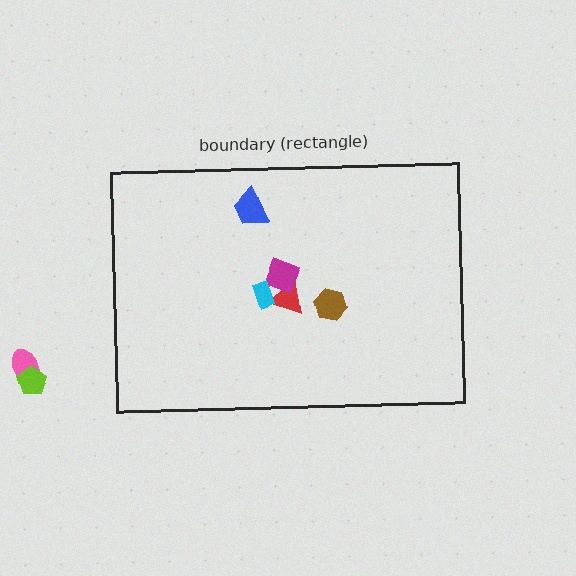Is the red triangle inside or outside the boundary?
Inside.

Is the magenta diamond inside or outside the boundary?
Inside.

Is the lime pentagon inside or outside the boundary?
Outside.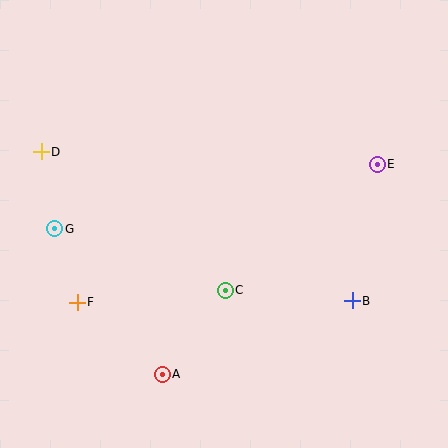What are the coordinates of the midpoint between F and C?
The midpoint between F and C is at (151, 296).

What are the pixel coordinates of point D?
Point D is at (41, 152).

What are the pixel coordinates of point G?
Point G is at (55, 229).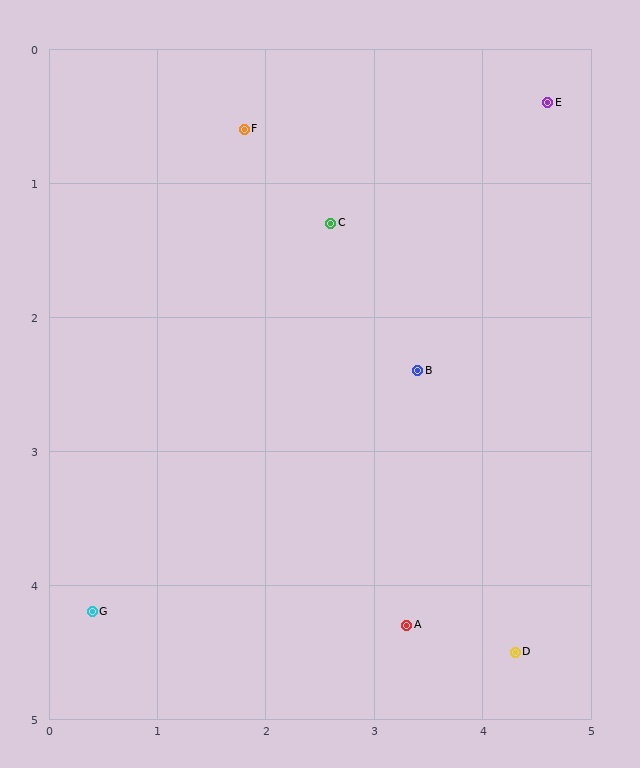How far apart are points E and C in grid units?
Points E and C are about 2.2 grid units apart.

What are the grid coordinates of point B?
Point B is at approximately (3.4, 2.4).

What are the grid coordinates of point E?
Point E is at approximately (4.6, 0.4).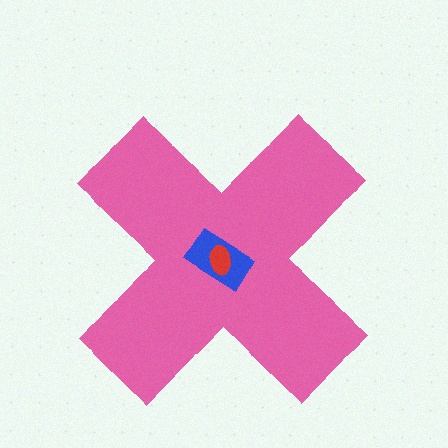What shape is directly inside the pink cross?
The blue rectangle.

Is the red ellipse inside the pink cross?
Yes.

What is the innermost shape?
The red ellipse.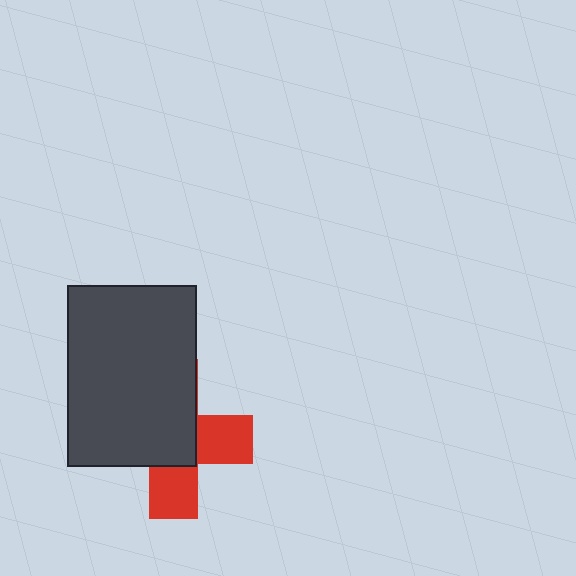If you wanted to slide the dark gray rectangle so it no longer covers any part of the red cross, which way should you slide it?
Slide it toward the upper-left — that is the most direct way to separate the two shapes.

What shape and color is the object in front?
The object in front is a dark gray rectangle.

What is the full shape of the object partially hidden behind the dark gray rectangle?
The partially hidden object is a red cross.